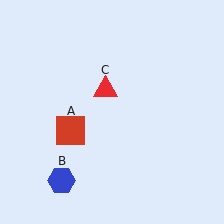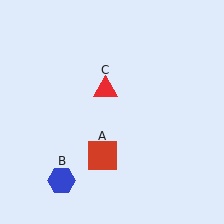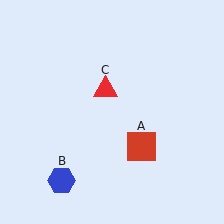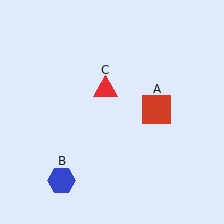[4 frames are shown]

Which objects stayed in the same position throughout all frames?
Blue hexagon (object B) and red triangle (object C) remained stationary.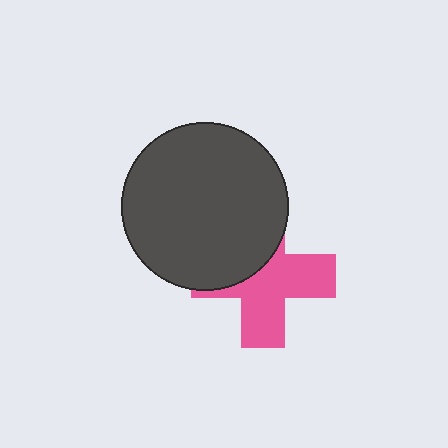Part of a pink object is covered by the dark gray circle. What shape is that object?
It is a cross.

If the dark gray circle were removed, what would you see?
You would see the complete pink cross.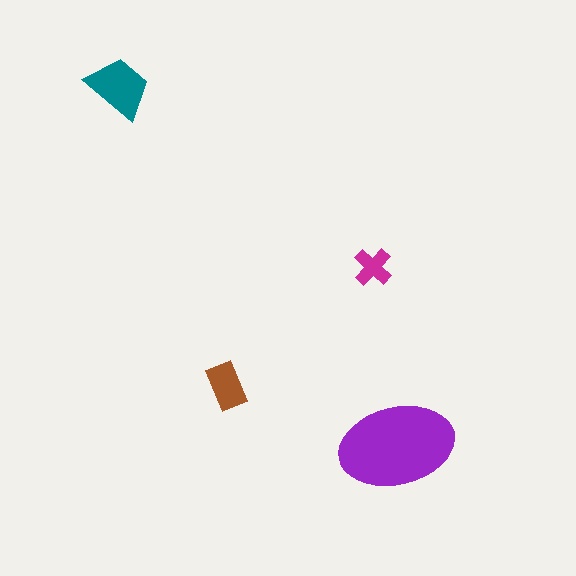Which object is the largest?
The purple ellipse.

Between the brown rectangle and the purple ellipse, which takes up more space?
The purple ellipse.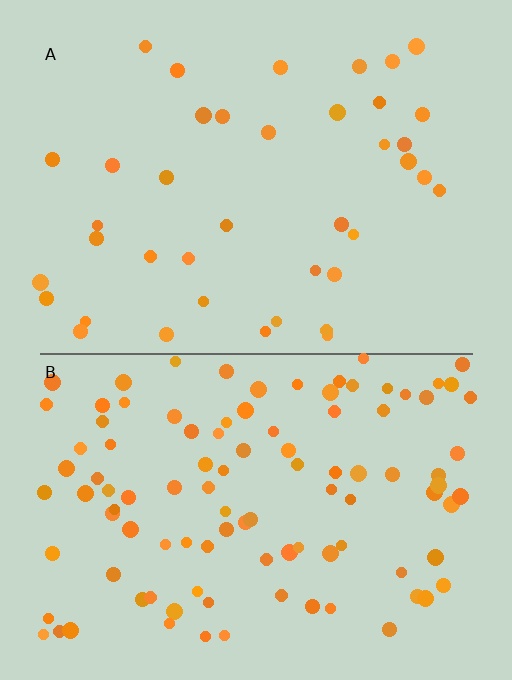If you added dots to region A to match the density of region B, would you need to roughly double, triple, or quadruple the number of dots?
Approximately triple.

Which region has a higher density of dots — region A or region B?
B (the bottom).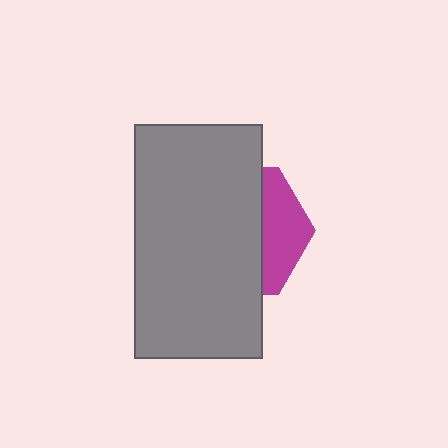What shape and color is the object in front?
The object in front is a gray rectangle.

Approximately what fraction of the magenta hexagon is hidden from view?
Roughly 69% of the magenta hexagon is hidden behind the gray rectangle.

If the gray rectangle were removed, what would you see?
You would see the complete magenta hexagon.